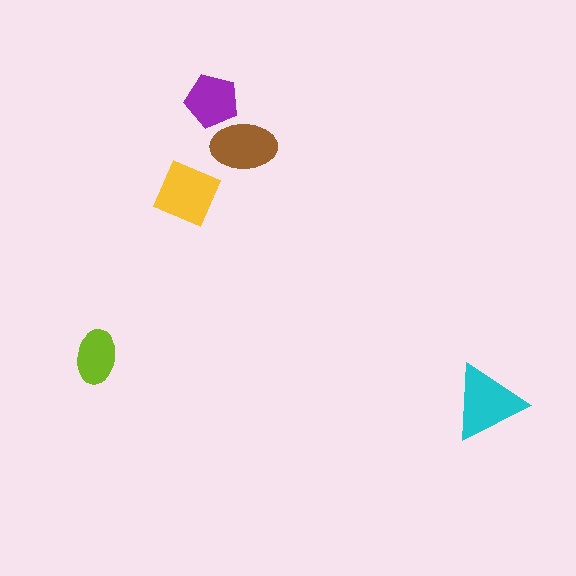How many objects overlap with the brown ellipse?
1 object overlaps with the brown ellipse.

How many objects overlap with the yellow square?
0 objects overlap with the yellow square.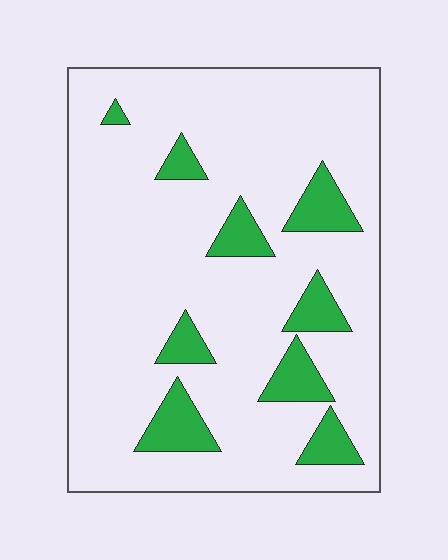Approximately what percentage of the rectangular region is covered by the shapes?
Approximately 15%.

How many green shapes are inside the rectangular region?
9.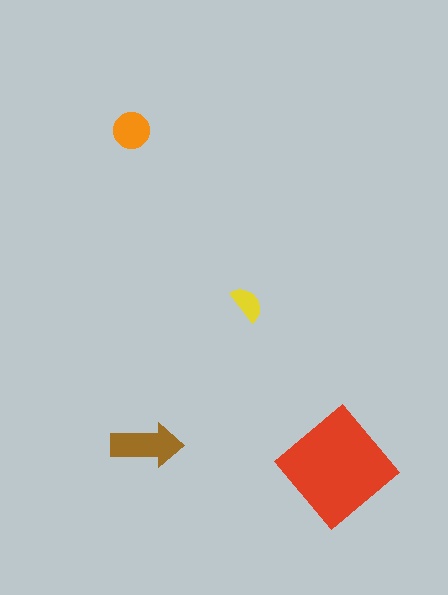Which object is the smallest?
The yellow semicircle.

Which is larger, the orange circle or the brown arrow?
The brown arrow.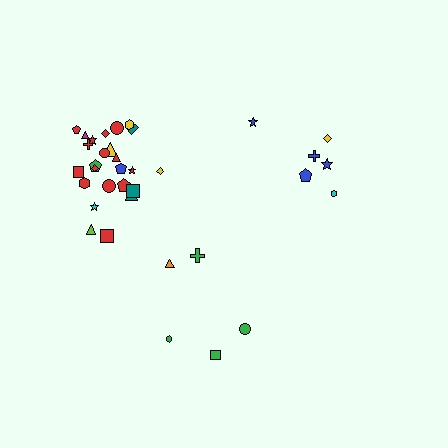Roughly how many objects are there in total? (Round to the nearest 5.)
Roughly 35 objects in total.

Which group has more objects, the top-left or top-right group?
The top-left group.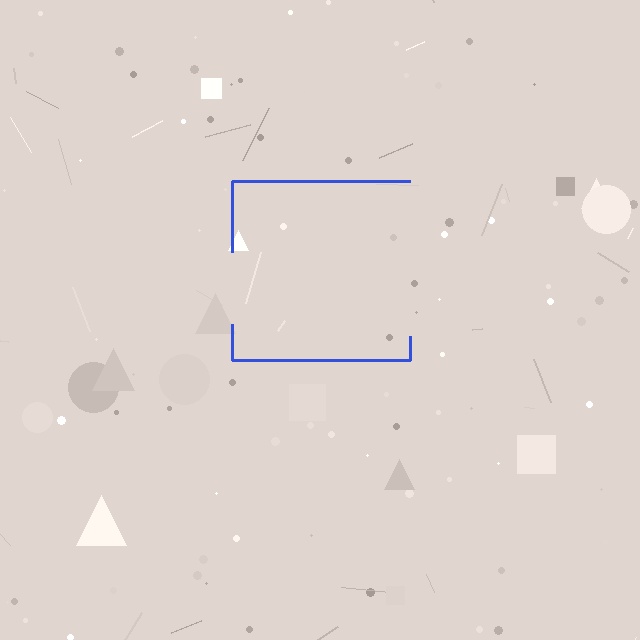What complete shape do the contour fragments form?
The contour fragments form a square.